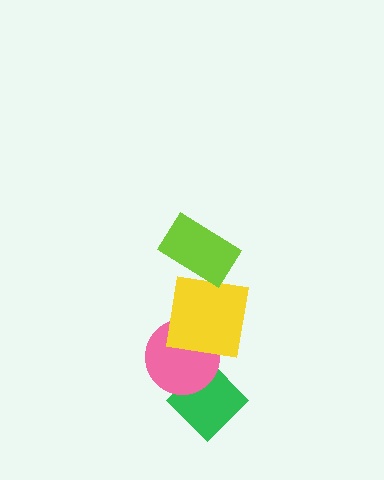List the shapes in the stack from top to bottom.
From top to bottom: the lime rectangle, the yellow square, the pink circle, the green diamond.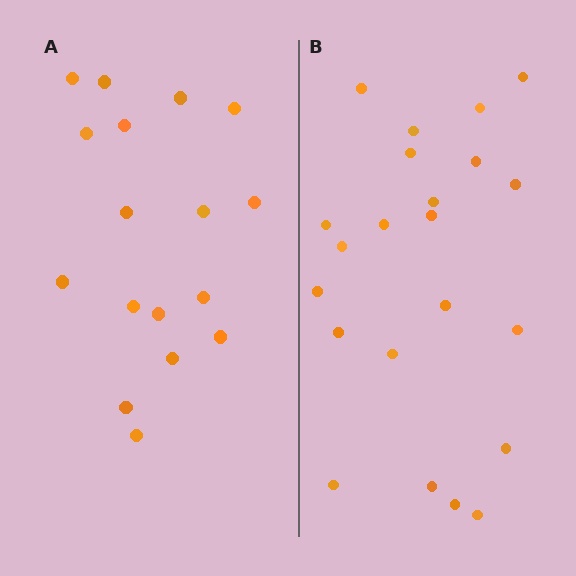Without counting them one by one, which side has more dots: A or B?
Region B (the right region) has more dots.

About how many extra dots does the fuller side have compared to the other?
Region B has about 5 more dots than region A.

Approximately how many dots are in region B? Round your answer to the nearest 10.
About 20 dots. (The exact count is 22, which rounds to 20.)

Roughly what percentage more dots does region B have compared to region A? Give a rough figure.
About 30% more.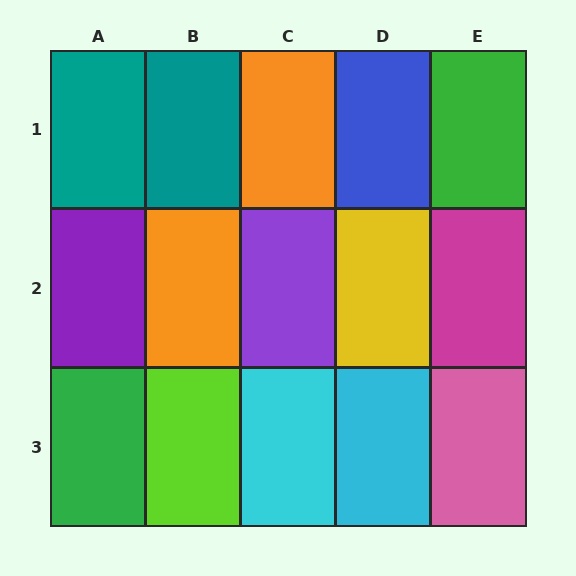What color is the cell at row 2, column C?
Purple.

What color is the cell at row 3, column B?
Lime.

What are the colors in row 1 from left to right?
Teal, teal, orange, blue, green.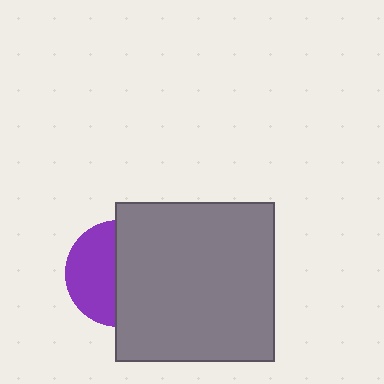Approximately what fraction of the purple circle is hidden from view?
Roughly 54% of the purple circle is hidden behind the gray square.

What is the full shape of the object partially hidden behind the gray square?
The partially hidden object is a purple circle.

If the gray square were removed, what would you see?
You would see the complete purple circle.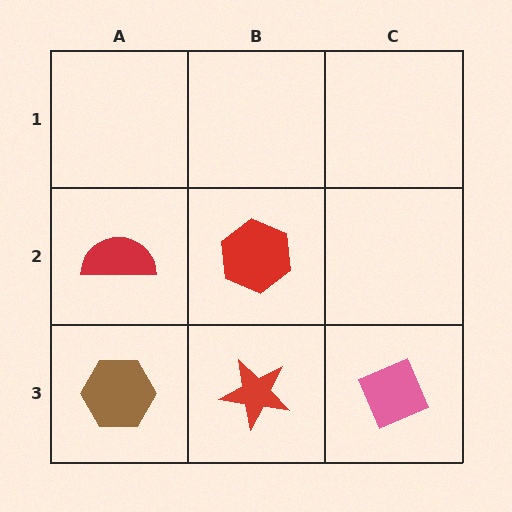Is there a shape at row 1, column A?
No, that cell is empty.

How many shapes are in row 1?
0 shapes.